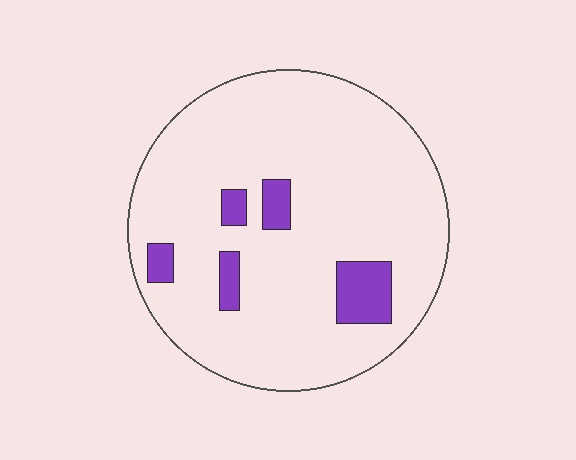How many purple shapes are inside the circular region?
5.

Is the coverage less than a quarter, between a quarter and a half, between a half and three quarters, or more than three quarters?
Less than a quarter.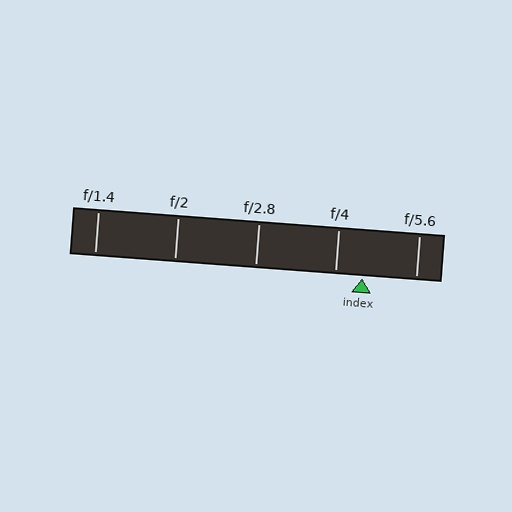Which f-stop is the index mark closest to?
The index mark is closest to f/4.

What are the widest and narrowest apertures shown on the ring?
The widest aperture shown is f/1.4 and the narrowest is f/5.6.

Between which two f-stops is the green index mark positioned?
The index mark is between f/4 and f/5.6.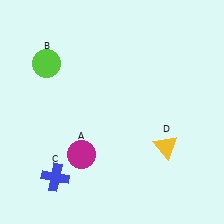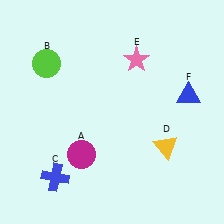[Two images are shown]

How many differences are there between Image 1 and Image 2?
There are 2 differences between the two images.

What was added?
A pink star (E), a blue triangle (F) were added in Image 2.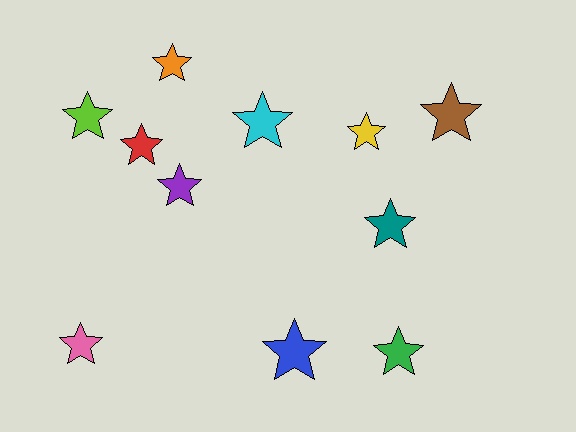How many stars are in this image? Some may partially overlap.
There are 11 stars.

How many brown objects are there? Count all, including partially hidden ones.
There is 1 brown object.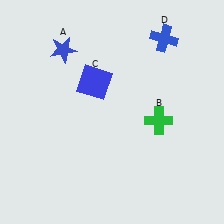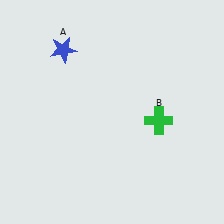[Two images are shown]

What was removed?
The blue cross (D), the blue square (C) were removed in Image 2.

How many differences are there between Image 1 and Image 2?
There are 2 differences between the two images.